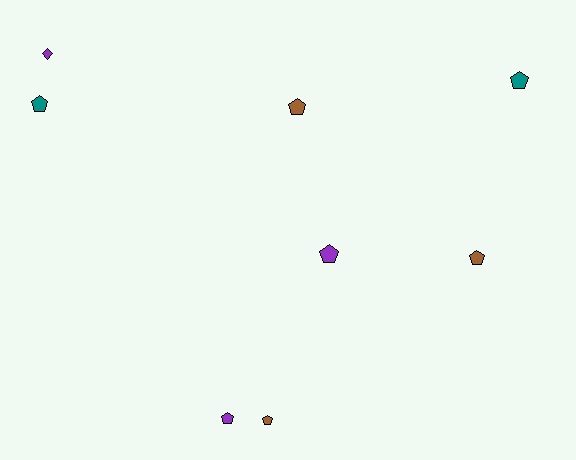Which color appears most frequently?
Brown, with 3 objects.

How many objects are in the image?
There are 8 objects.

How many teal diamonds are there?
There are no teal diamonds.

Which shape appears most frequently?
Pentagon, with 7 objects.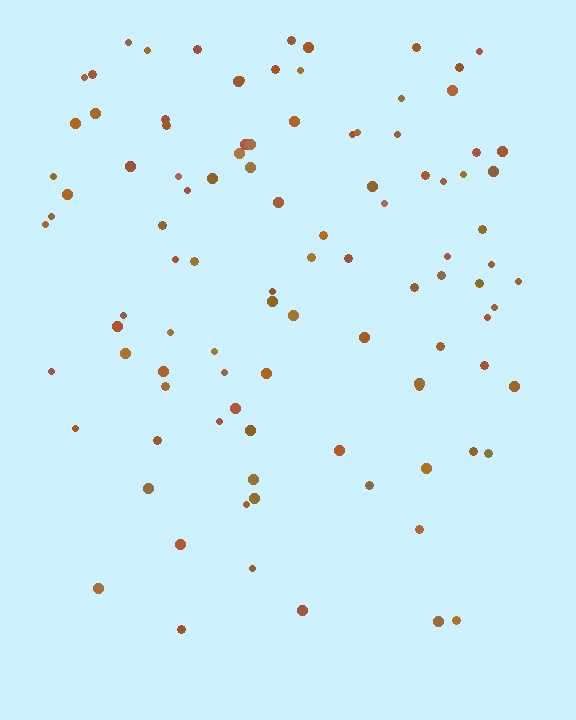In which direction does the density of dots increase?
From bottom to top, with the top side densest.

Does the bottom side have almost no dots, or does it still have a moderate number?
Still a moderate number, just noticeably fewer than the top.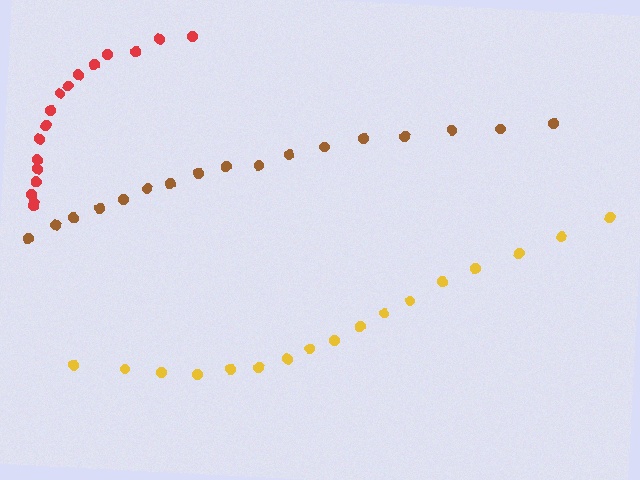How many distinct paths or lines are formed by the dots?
There are 3 distinct paths.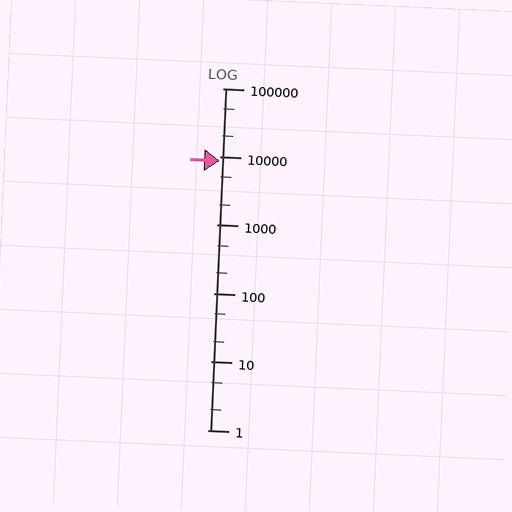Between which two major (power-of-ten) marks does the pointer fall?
The pointer is between 1000 and 10000.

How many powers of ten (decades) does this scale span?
The scale spans 5 decades, from 1 to 100000.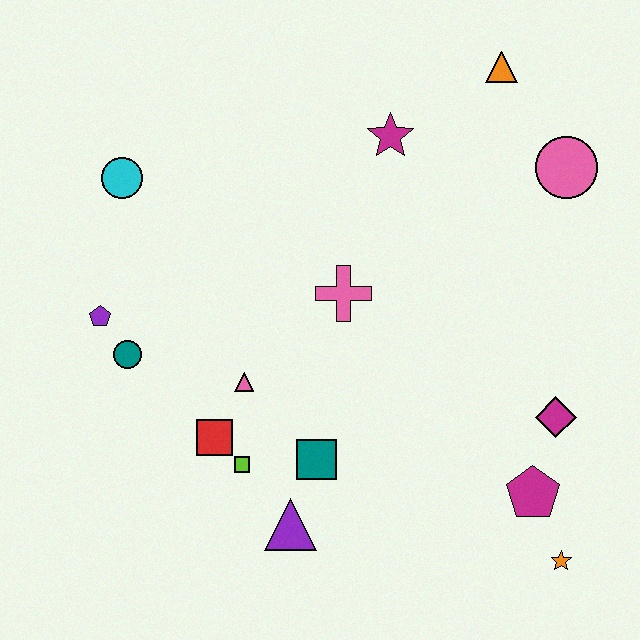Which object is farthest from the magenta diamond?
The cyan circle is farthest from the magenta diamond.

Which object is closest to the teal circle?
The purple pentagon is closest to the teal circle.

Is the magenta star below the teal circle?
No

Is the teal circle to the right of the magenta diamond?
No